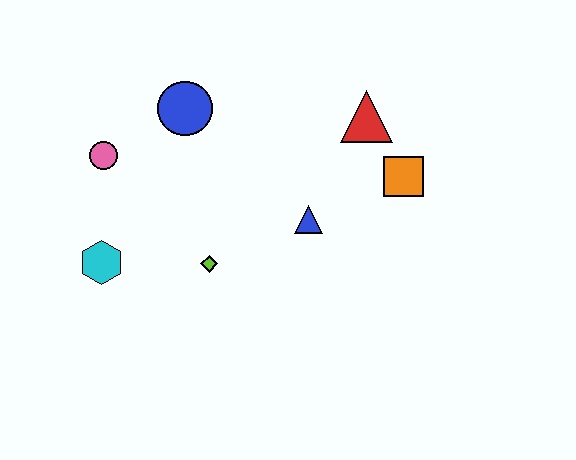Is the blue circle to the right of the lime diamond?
No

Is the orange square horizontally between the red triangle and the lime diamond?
No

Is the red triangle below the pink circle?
No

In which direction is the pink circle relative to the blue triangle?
The pink circle is to the left of the blue triangle.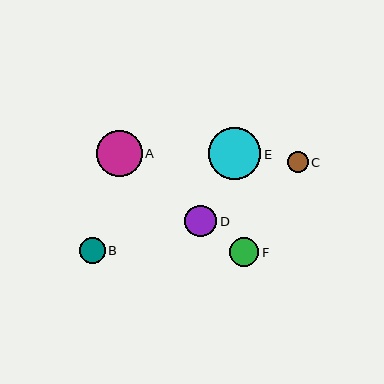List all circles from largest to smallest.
From largest to smallest: E, A, D, F, B, C.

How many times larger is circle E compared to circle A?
Circle E is approximately 1.2 times the size of circle A.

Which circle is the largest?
Circle E is the largest with a size of approximately 52 pixels.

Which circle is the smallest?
Circle C is the smallest with a size of approximately 21 pixels.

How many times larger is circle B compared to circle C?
Circle B is approximately 1.2 times the size of circle C.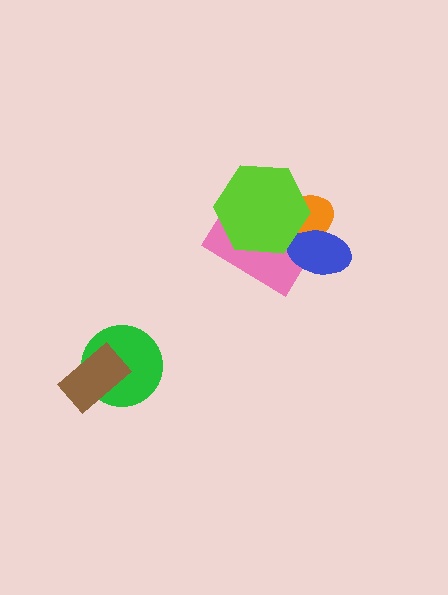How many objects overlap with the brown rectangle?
1 object overlaps with the brown rectangle.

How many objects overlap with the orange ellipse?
3 objects overlap with the orange ellipse.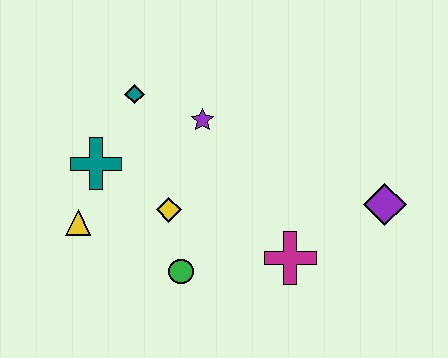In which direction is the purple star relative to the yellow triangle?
The purple star is to the right of the yellow triangle.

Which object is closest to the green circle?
The yellow diamond is closest to the green circle.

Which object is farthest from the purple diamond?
The yellow triangle is farthest from the purple diamond.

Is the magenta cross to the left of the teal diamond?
No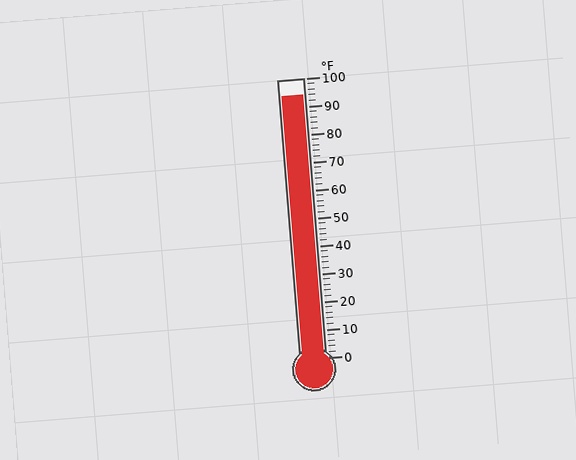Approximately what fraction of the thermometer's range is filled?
The thermometer is filled to approximately 95% of its range.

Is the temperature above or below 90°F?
The temperature is above 90°F.